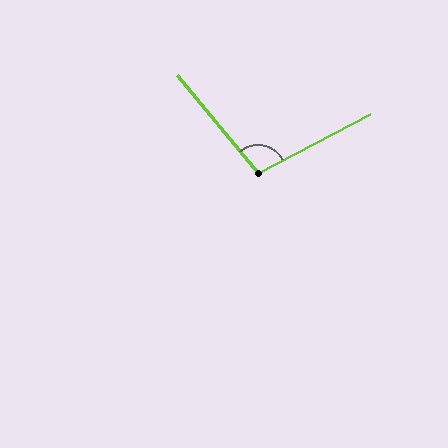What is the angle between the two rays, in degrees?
Approximately 102 degrees.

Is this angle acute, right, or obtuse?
It is obtuse.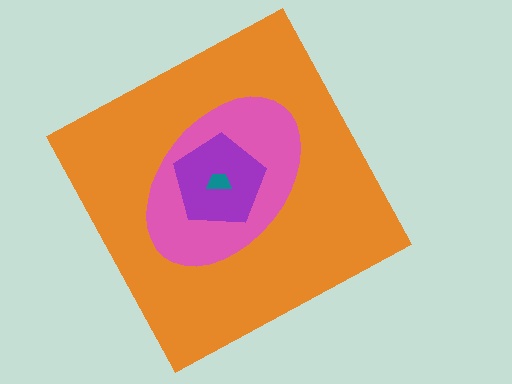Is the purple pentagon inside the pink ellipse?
Yes.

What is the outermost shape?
The orange square.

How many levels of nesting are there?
4.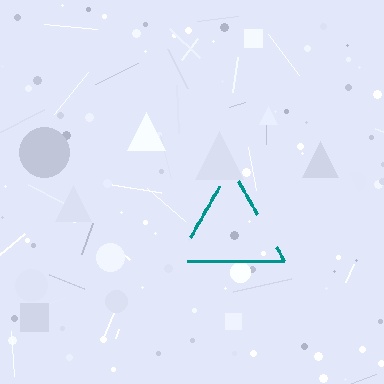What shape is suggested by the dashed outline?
The dashed outline suggests a triangle.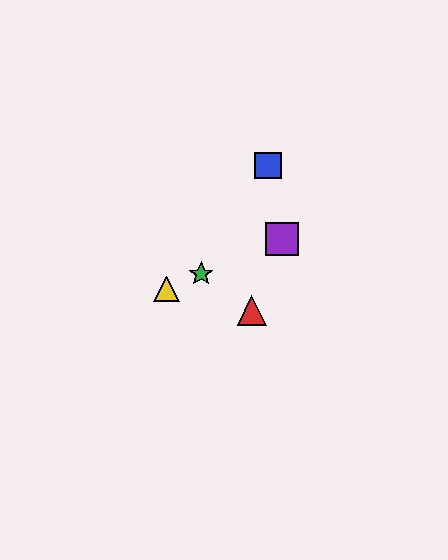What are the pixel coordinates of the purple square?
The purple square is at (282, 239).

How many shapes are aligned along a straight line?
3 shapes (the green star, the yellow triangle, the purple square) are aligned along a straight line.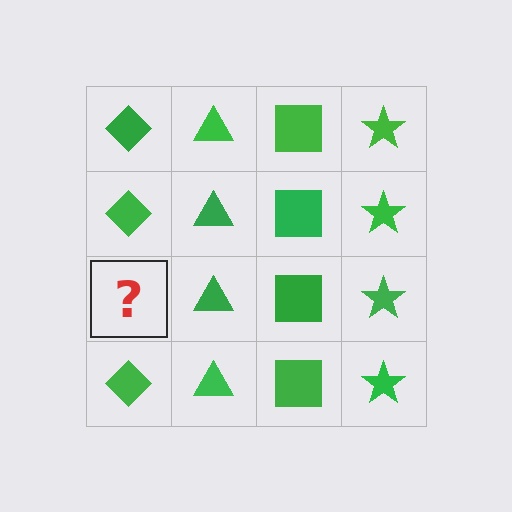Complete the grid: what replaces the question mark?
The question mark should be replaced with a green diamond.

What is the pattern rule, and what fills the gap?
The rule is that each column has a consistent shape. The gap should be filled with a green diamond.